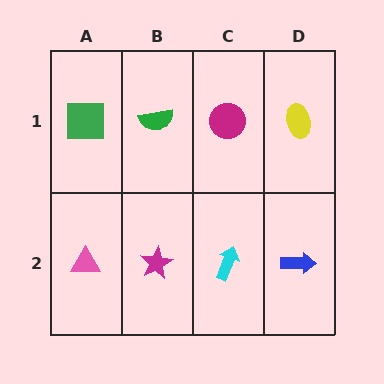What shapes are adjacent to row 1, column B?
A magenta star (row 2, column B), a green square (row 1, column A), a magenta circle (row 1, column C).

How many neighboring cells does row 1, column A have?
2.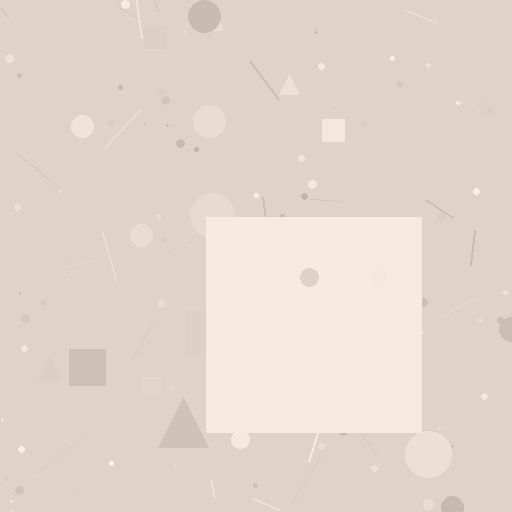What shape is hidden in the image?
A square is hidden in the image.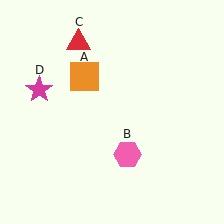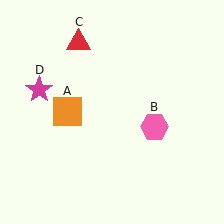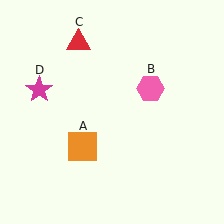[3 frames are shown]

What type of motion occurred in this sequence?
The orange square (object A), pink hexagon (object B) rotated counterclockwise around the center of the scene.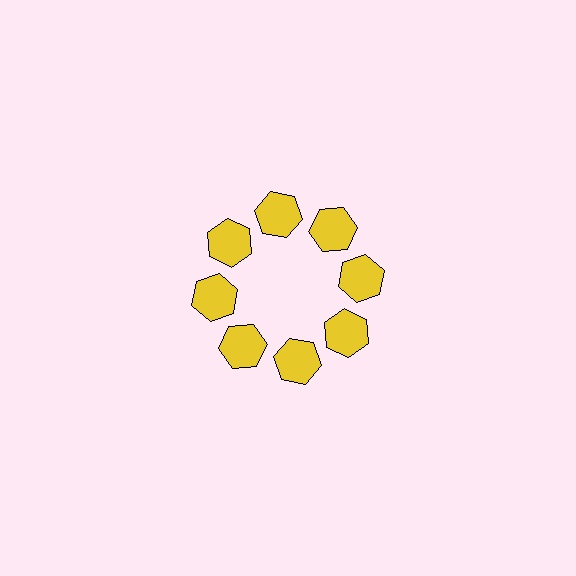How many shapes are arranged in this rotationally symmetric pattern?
There are 8 shapes, arranged in 8 groups of 1.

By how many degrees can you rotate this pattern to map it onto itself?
The pattern maps onto itself every 45 degrees of rotation.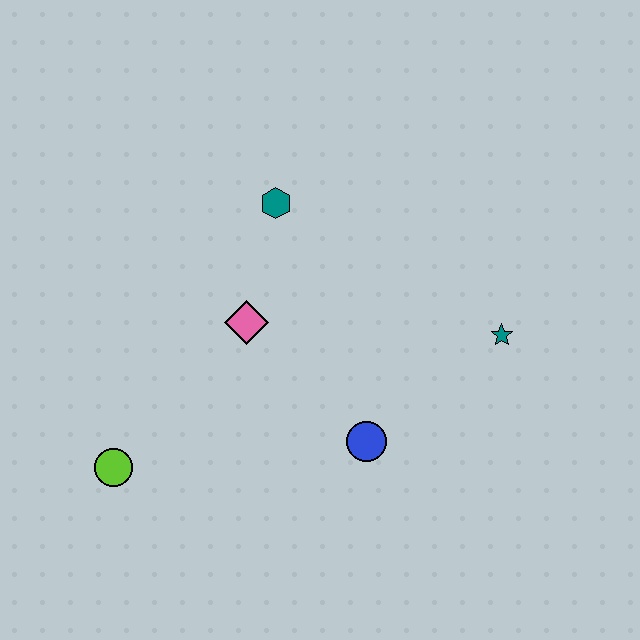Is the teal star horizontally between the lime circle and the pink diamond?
No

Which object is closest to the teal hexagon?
The pink diamond is closest to the teal hexagon.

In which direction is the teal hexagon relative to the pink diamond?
The teal hexagon is above the pink diamond.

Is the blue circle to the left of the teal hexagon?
No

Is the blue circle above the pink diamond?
No